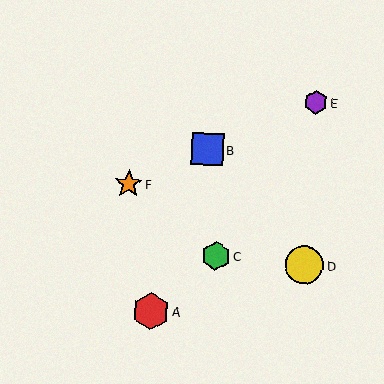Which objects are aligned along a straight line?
Objects B, E, F are aligned along a straight line.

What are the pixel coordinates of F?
Object F is at (129, 184).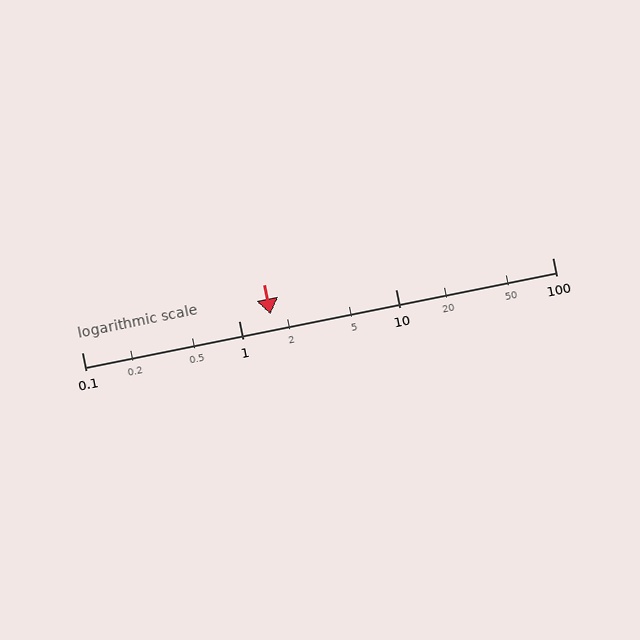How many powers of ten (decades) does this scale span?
The scale spans 3 decades, from 0.1 to 100.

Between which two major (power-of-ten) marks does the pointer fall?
The pointer is between 1 and 10.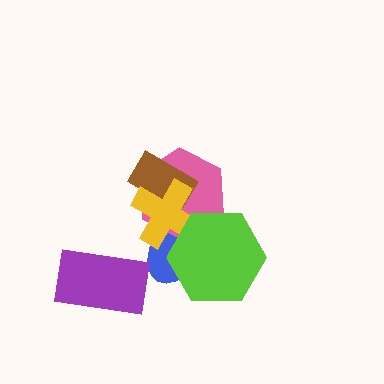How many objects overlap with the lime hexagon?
3 objects overlap with the lime hexagon.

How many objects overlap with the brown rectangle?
2 objects overlap with the brown rectangle.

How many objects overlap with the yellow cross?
4 objects overlap with the yellow cross.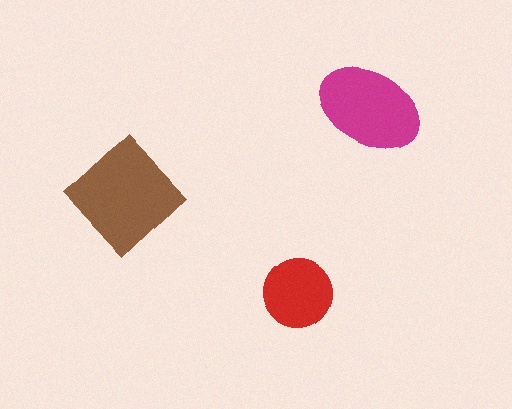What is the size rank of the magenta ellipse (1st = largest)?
2nd.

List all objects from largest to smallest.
The brown diamond, the magenta ellipse, the red circle.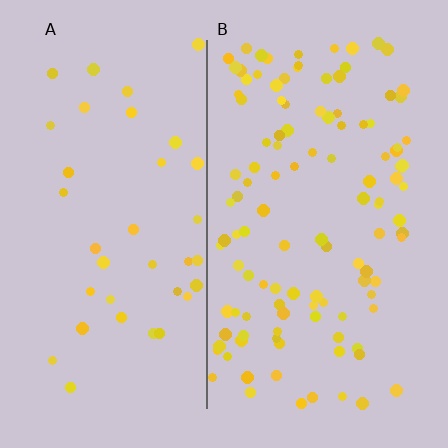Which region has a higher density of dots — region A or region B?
B (the right).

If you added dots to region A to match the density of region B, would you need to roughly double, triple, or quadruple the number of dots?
Approximately triple.